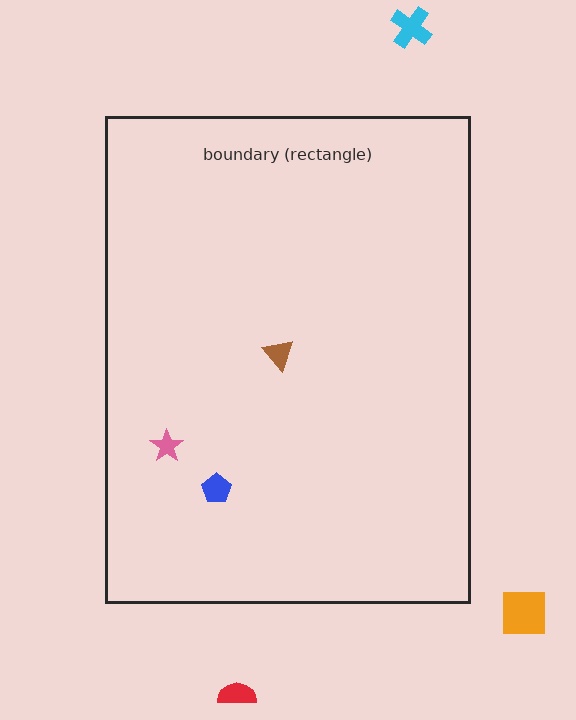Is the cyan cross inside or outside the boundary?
Outside.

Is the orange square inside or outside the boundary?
Outside.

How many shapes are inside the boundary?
3 inside, 3 outside.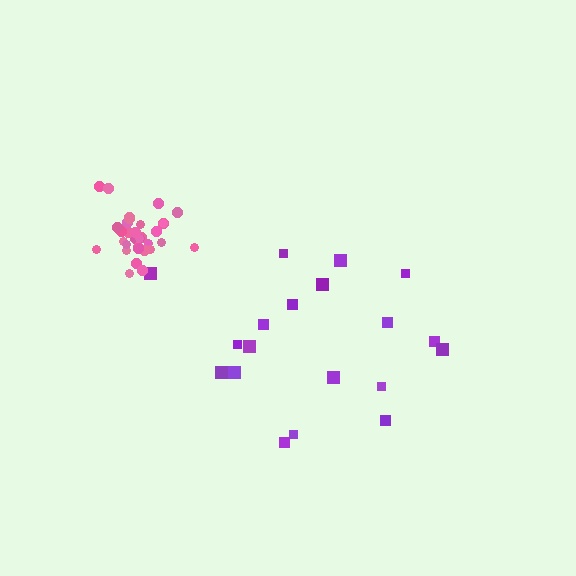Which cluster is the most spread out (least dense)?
Purple.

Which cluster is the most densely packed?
Pink.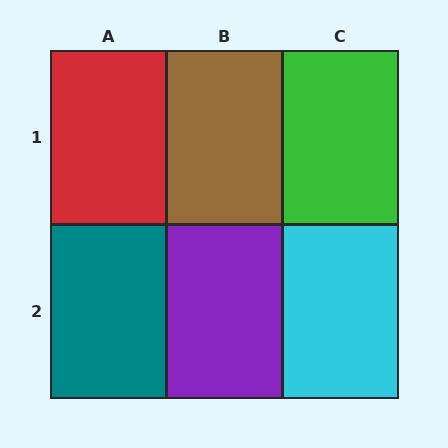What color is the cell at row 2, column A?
Teal.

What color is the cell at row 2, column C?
Cyan.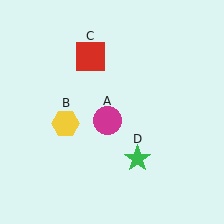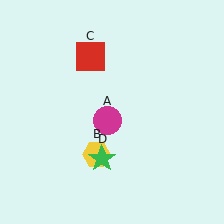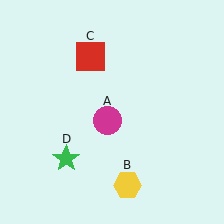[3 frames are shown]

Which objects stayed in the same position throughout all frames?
Magenta circle (object A) and red square (object C) remained stationary.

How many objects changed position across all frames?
2 objects changed position: yellow hexagon (object B), green star (object D).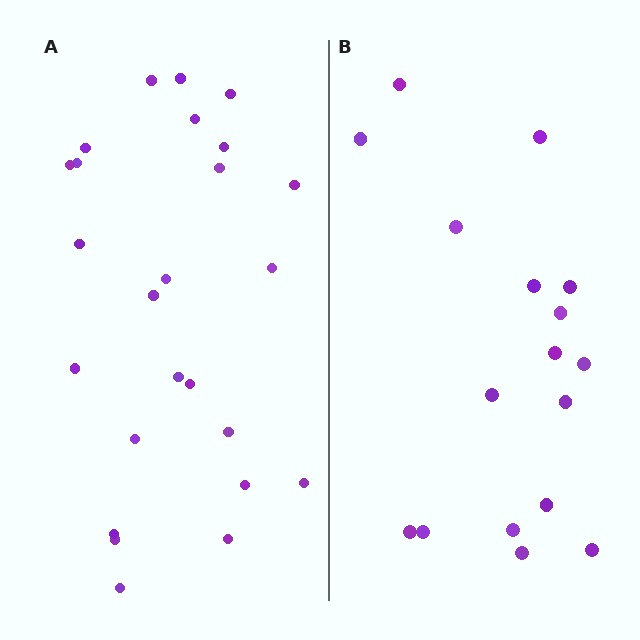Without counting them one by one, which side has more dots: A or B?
Region A (the left region) has more dots.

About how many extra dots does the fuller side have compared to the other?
Region A has roughly 8 or so more dots than region B.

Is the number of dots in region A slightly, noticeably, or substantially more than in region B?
Region A has substantially more. The ratio is roughly 1.5 to 1.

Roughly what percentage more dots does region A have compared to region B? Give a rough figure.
About 45% more.